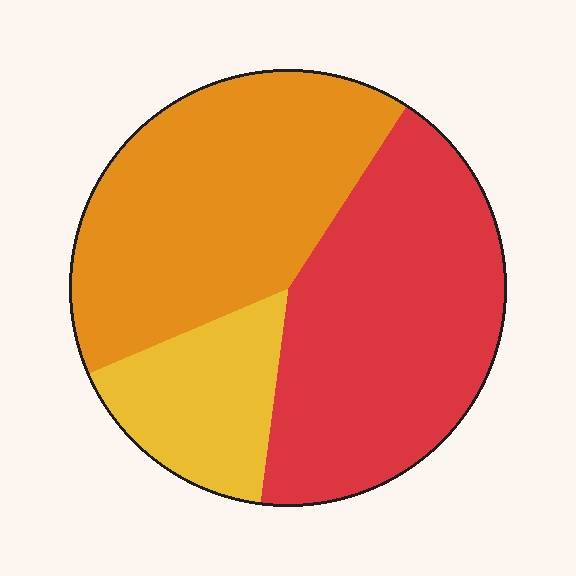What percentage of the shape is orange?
Orange covers 41% of the shape.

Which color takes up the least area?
Yellow, at roughly 15%.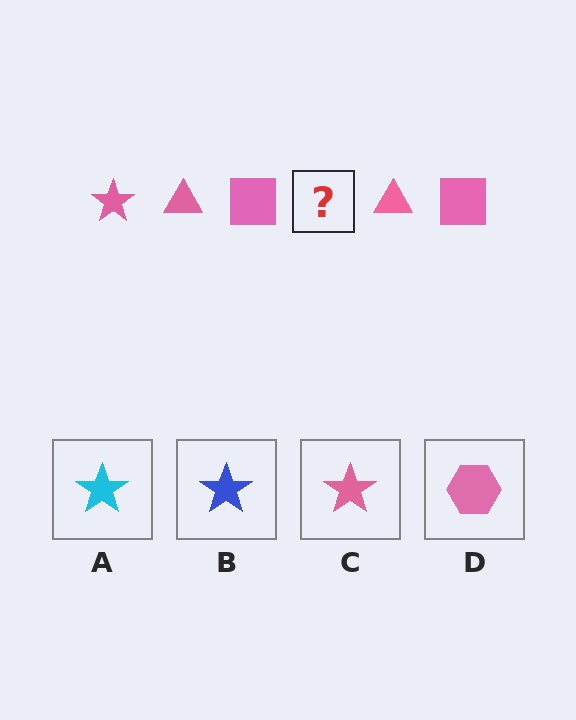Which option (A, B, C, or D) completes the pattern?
C.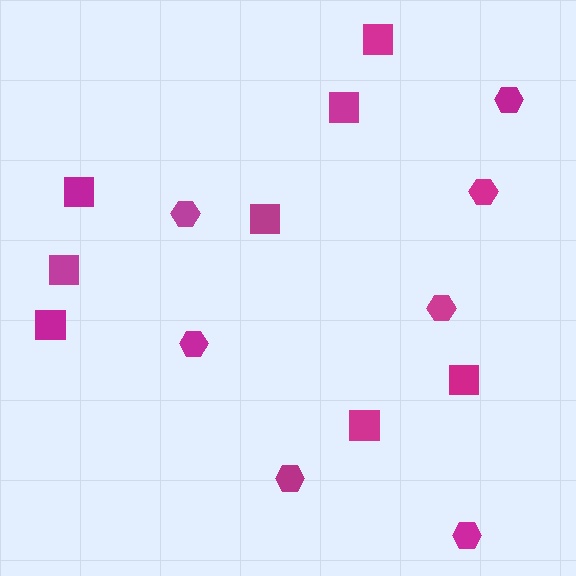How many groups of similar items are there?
There are 2 groups: one group of squares (8) and one group of hexagons (7).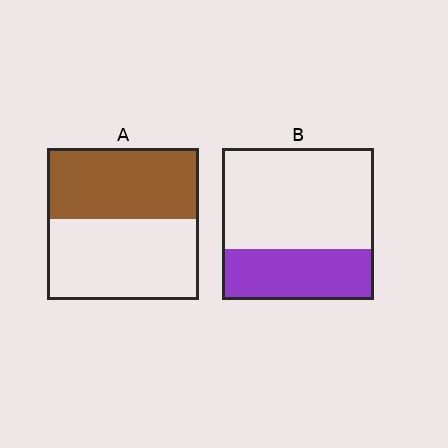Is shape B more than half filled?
No.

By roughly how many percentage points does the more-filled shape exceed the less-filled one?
By roughly 15 percentage points (A over B).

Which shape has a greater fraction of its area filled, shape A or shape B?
Shape A.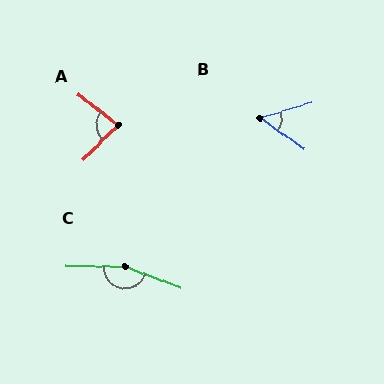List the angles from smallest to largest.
B (52°), A (83°), C (159°).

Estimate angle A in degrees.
Approximately 83 degrees.